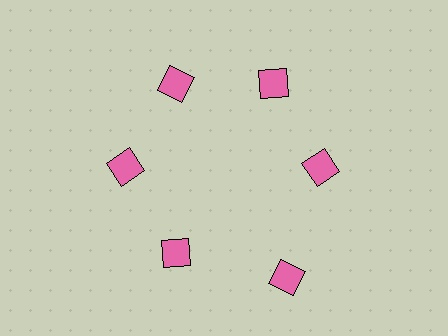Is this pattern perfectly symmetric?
No. The 6 pink diamonds are arranged in a ring, but one element near the 5 o'clock position is pushed outward from the center, breaking the 6-fold rotational symmetry.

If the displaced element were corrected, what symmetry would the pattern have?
It would have 6-fold rotational symmetry — the pattern would map onto itself every 60 degrees.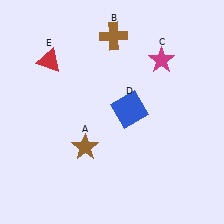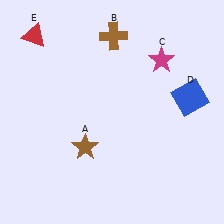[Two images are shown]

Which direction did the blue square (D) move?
The blue square (D) moved right.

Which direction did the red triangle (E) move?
The red triangle (E) moved up.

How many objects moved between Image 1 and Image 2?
2 objects moved between the two images.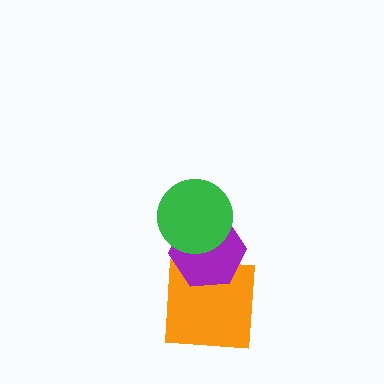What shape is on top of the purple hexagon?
The green circle is on top of the purple hexagon.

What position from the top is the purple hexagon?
The purple hexagon is 2nd from the top.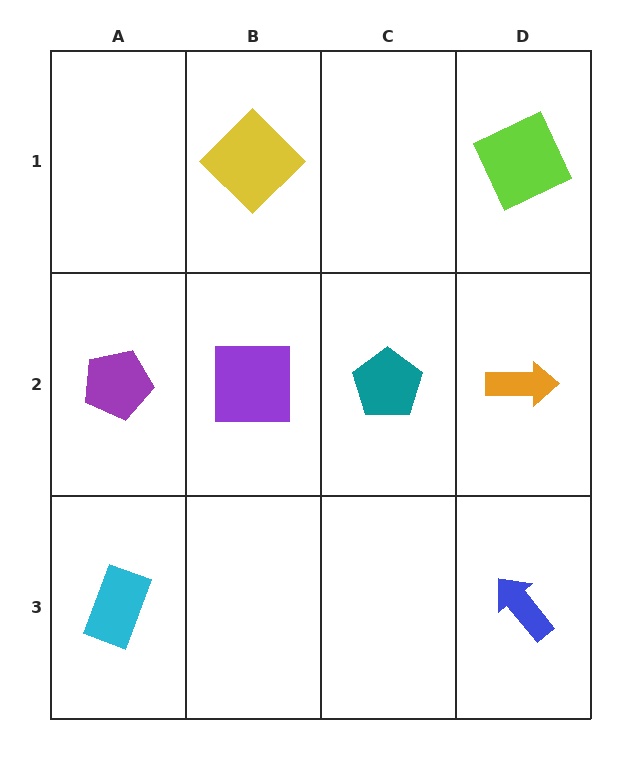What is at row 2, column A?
A purple pentagon.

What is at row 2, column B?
A purple square.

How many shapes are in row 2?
4 shapes.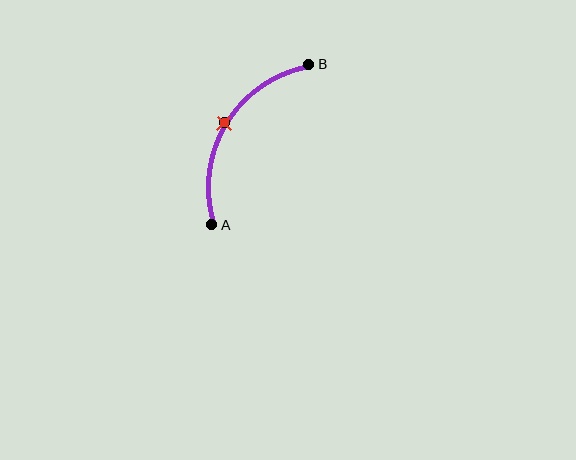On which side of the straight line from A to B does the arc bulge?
The arc bulges to the left of the straight line connecting A and B.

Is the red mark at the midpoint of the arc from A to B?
Yes. The red mark lies on the arc at equal arc-length from both A and B — it is the arc midpoint.